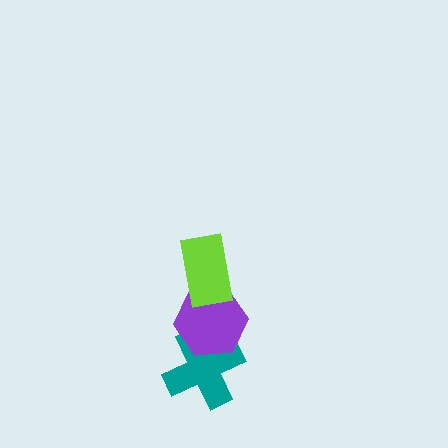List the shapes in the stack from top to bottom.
From top to bottom: the lime rectangle, the purple hexagon, the teal cross.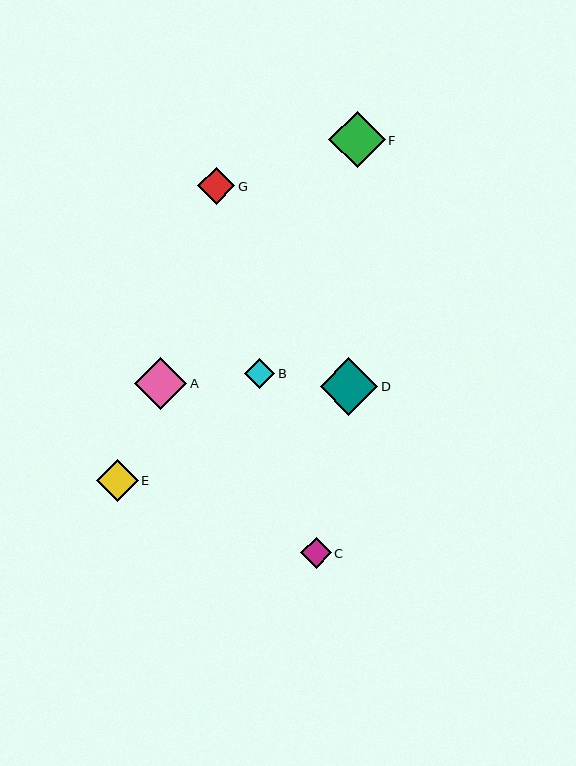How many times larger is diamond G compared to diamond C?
Diamond G is approximately 1.2 times the size of diamond C.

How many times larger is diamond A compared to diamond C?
Diamond A is approximately 1.7 times the size of diamond C.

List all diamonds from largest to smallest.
From largest to smallest: D, F, A, E, G, C, B.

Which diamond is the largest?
Diamond D is the largest with a size of approximately 58 pixels.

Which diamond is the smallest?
Diamond B is the smallest with a size of approximately 30 pixels.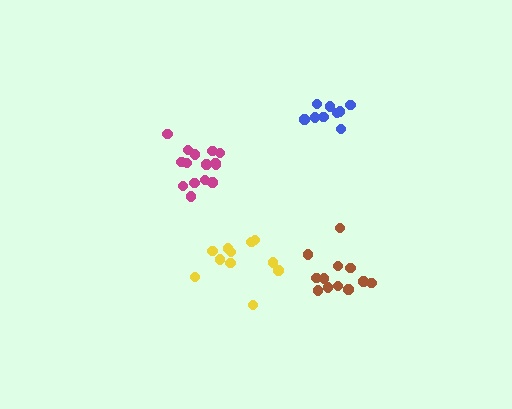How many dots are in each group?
Group 1: 9 dots, Group 2: 15 dots, Group 3: 12 dots, Group 4: 11 dots (47 total).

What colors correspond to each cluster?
The clusters are colored: blue, magenta, brown, yellow.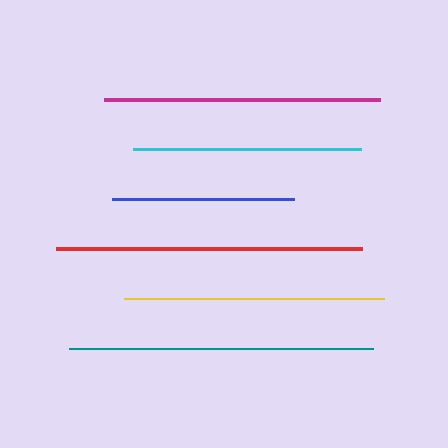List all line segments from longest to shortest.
From longest to shortest: red, teal, magenta, yellow, cyan, blue.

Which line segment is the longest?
The red line is the longest at approximately 305 pixels.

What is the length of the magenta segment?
The magenta segment is approximately 275 pixels long.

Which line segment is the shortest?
The blue line is the shortest at approximately 182 pixels.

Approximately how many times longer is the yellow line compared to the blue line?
The yellow line is approximately 1.4 times the length of the blue line.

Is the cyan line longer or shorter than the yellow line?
The yellow line is longer than the cyan line.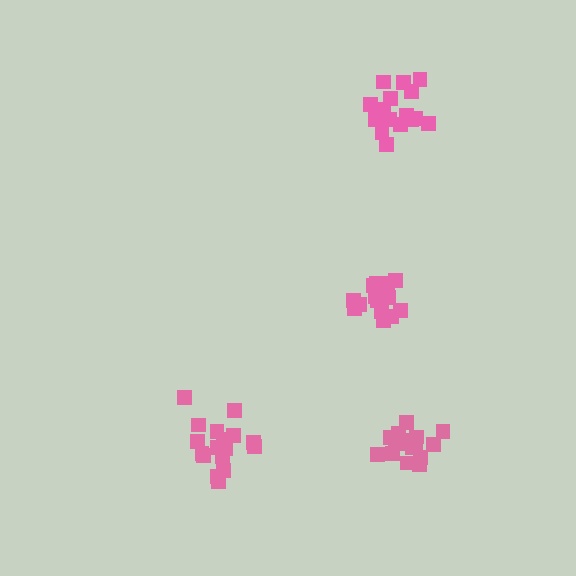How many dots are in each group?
Group 1: 15 dots, Group 2: 18 dots, Group 3: 17 dots, Group 4: 17 dots (67 total).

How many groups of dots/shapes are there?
There are 4 groups.